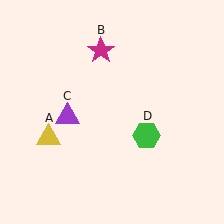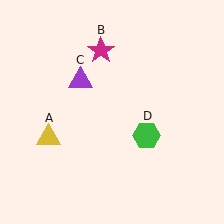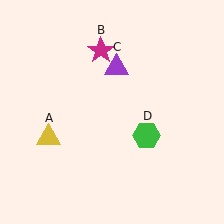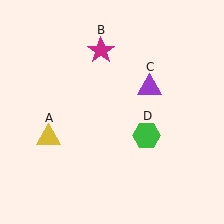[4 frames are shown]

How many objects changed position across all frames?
1 object changed position: purple triangle (object C).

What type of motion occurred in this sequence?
The purple triangle (object C) rotated clockwise around the center of the scene.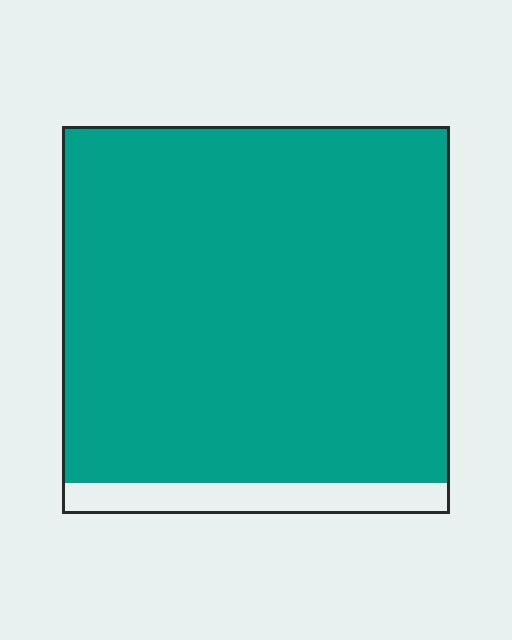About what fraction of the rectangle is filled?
About nine tenths (9/10).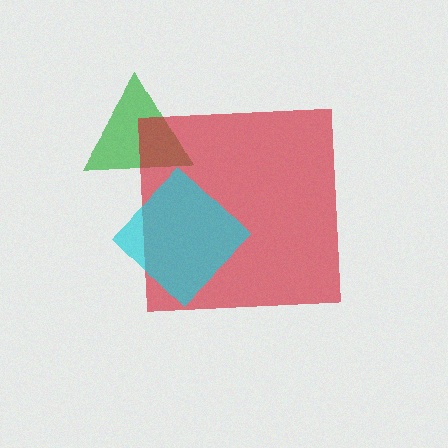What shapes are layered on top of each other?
The layered shapes are: a green triangle, a red square, a cyan diamond.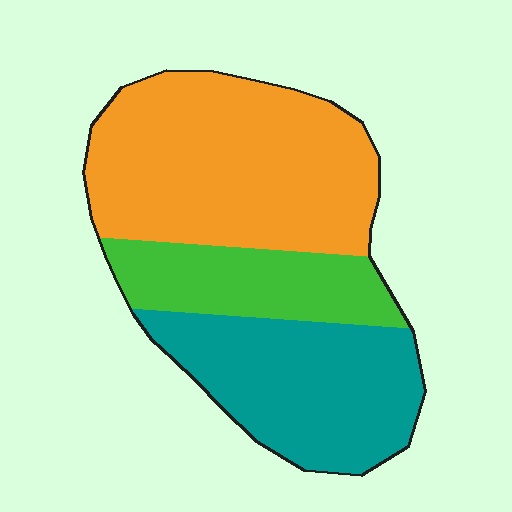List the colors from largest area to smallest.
From largest to smallest: orange, teal, green.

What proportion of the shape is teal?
Teal takes up about one third (1/3) of the shape.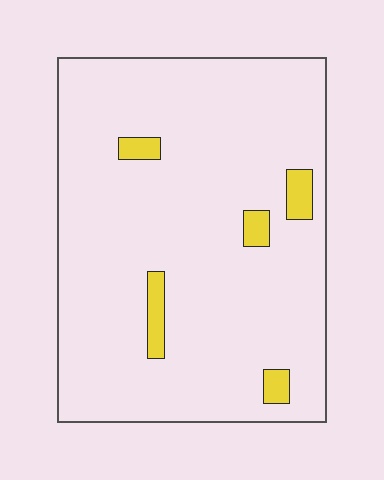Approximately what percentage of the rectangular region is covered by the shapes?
Approximately 5%.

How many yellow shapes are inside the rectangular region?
5.